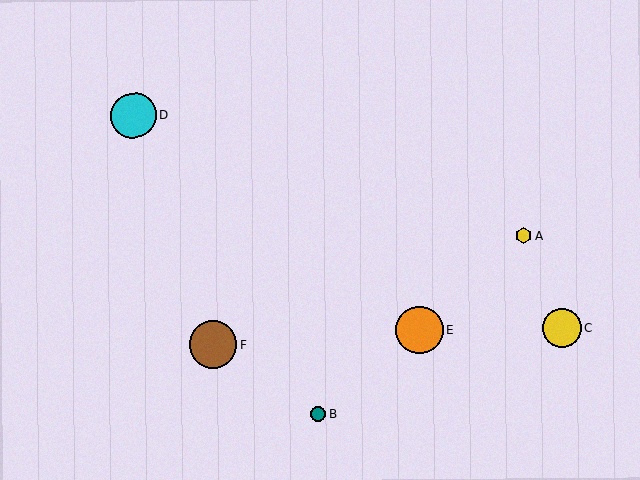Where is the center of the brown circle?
The center of the brown circle is at (213, 344).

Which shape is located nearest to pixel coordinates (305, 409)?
The teal circle (labeled B) at (319, 414) is nearest to that location.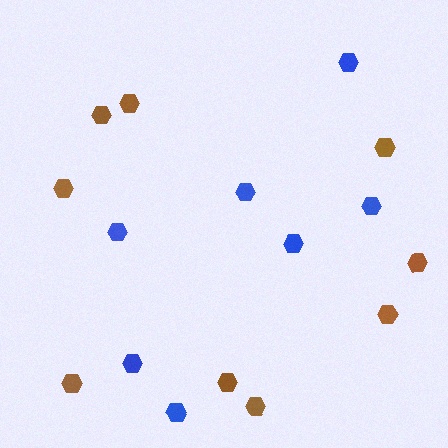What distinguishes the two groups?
There are 2 groups: one group of blue hexagons (7) and one group of brown hexagons (9).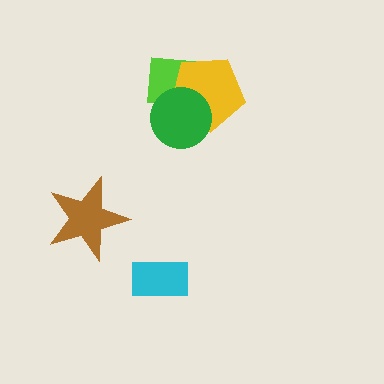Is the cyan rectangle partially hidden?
No, no other shape covers it.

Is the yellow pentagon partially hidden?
Yes, it is partially covered by another shape.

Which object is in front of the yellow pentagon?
The green circle is in front of the yellow pentagon.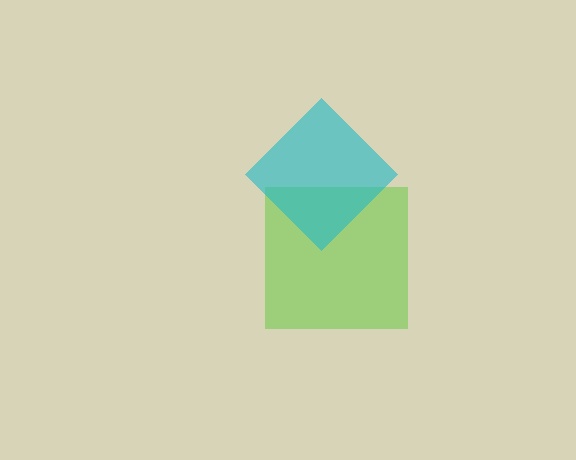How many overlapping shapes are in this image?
There are 2 overlapping shapes in the image.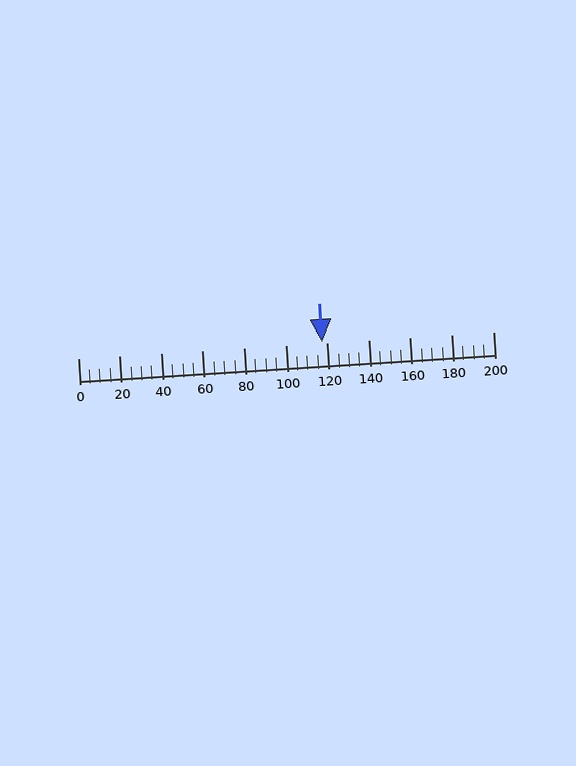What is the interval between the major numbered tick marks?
The major tick marks are spaced 20 units apart.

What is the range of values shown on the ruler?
The ruler shows values from 0 to 200.